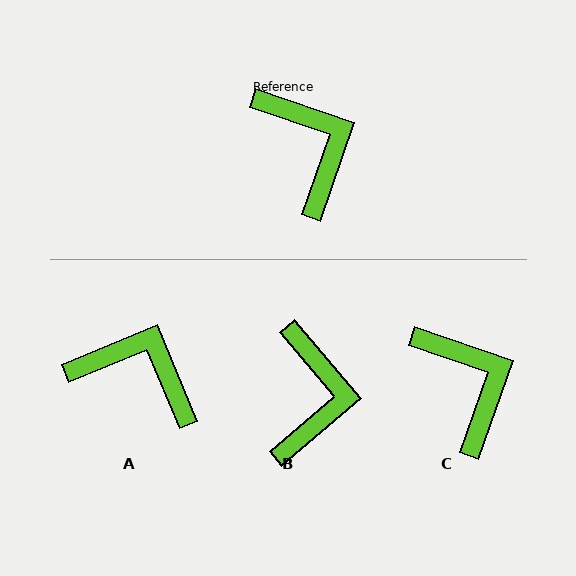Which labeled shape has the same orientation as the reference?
C.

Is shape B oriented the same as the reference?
No, it is off by about 31 degrees.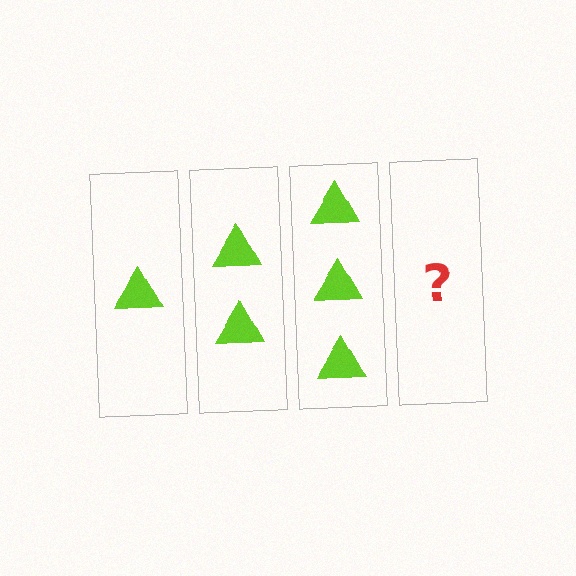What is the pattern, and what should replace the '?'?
The pattern is that each step adds one more triangle. The '?' should be 4 triangles.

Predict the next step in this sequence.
The next step is 4 triangles.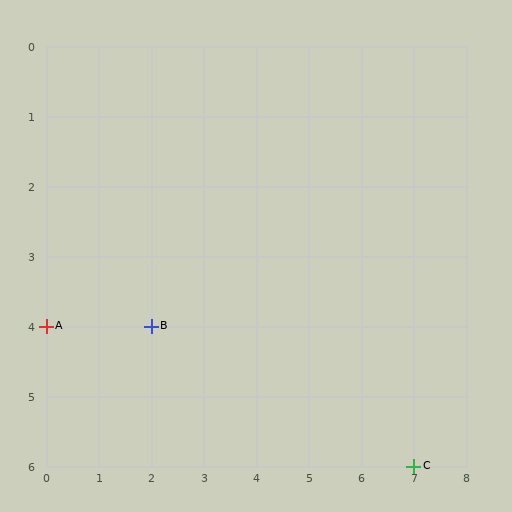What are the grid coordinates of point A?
Point A is at grid coordinates (0, 4).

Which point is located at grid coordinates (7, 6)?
Point C is at (7, 6).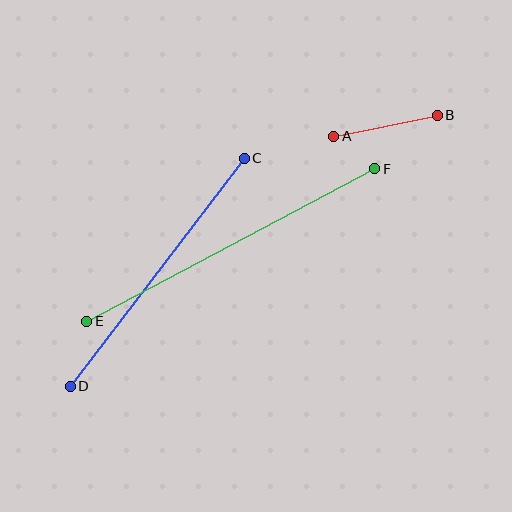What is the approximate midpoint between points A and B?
The midpoint is at approximately (385, 126) pixels.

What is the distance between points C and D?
The distance is approximately 287 pixels.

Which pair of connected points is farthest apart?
Points E and F are farthest apart.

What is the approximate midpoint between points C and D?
The midpoint is at approximately (157, 272) pixels.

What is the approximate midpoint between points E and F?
The midpoint is at approximately (231, 245) pixels.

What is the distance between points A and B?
The distance is approximately 105 pixels.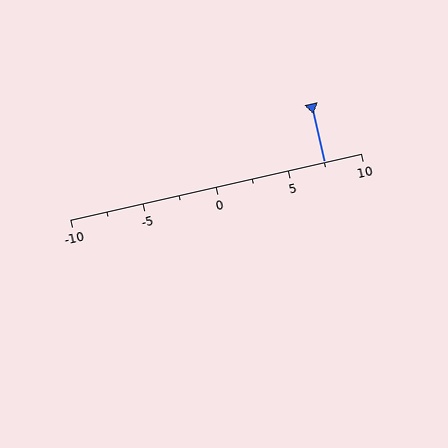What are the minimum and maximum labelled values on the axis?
The axis runs from -10 to 10.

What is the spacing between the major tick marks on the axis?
The major ticks are spaced 5 apart.